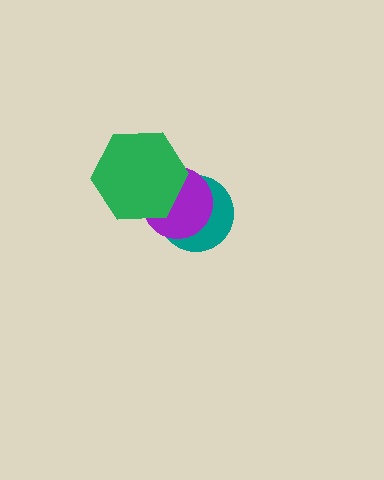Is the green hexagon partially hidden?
No, no other shape covers it.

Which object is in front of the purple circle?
The green hexagon is in front of the purple circle.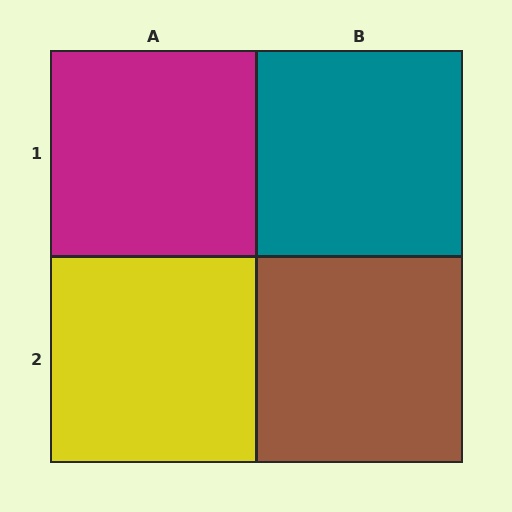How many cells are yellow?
1 cell is yellow.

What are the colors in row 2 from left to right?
Yellow, brown.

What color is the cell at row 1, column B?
Teal.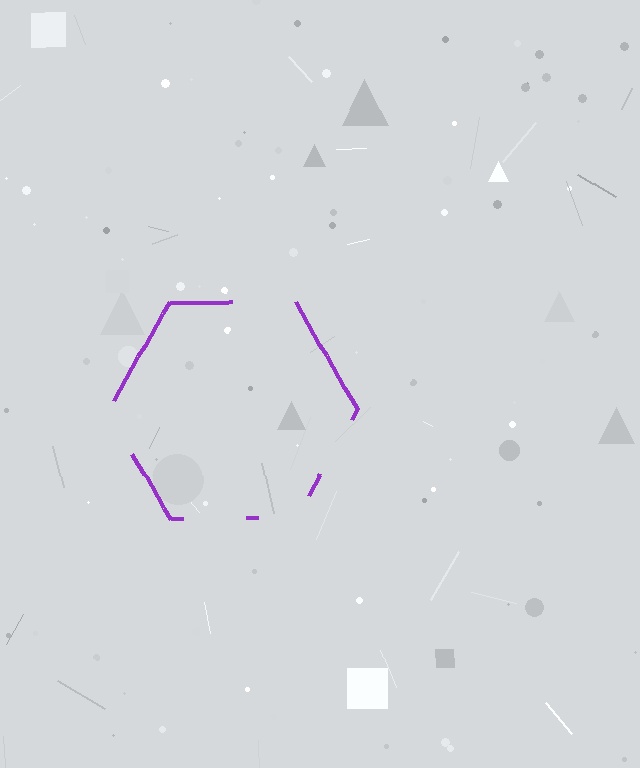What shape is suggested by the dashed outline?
The dashed outline suggests a hexagon.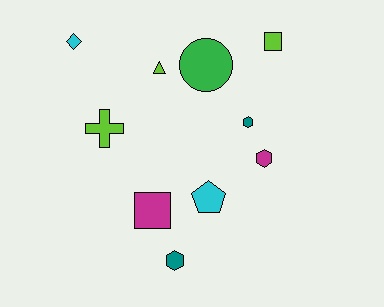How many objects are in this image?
There are 10 objects.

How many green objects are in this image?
There is 1 green object.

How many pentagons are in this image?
There is 1 pentagon.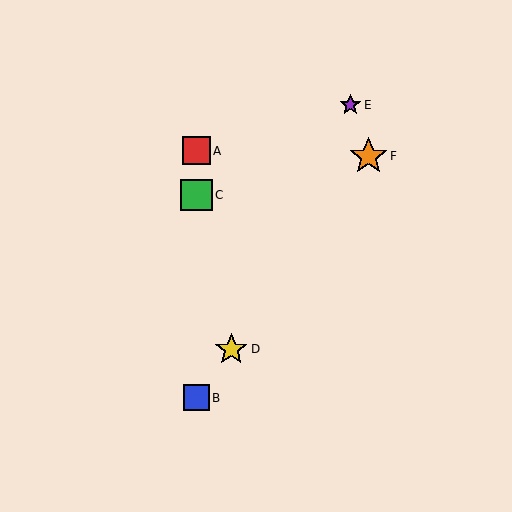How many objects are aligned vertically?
3 objects (A, B, C) are aligned vertically.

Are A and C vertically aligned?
Yes, both are at x≈196.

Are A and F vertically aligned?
No, A is at x≈196 and F is at x≈368.